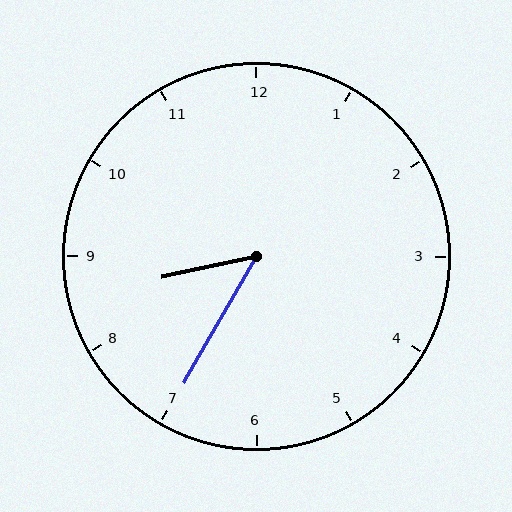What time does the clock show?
8:35.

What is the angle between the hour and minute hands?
Approximately 48 degrees.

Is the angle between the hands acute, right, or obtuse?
It is acute.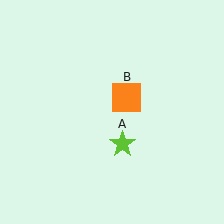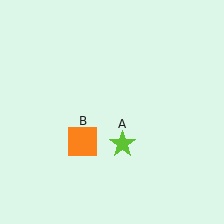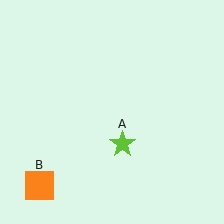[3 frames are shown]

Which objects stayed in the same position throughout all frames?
Lime star (object A) remained stationary.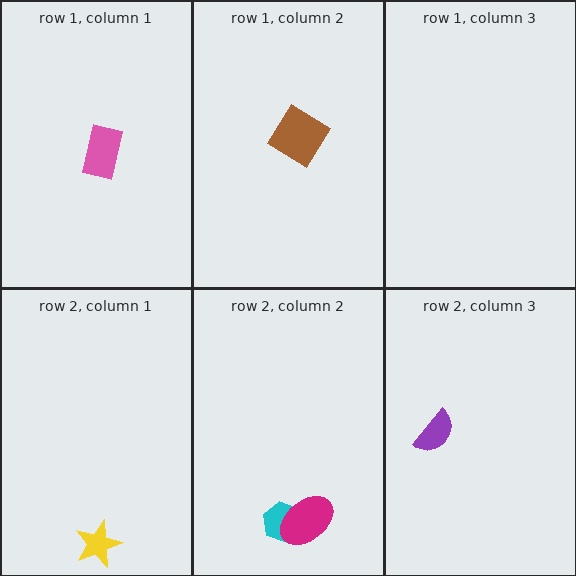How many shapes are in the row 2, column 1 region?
1.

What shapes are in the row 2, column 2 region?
The cyan hexagon, the magenta ellipse.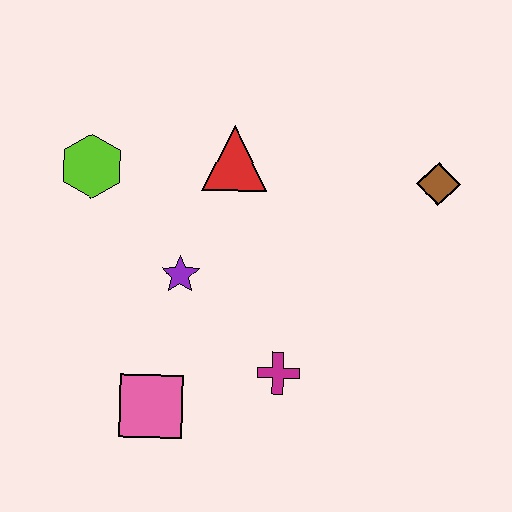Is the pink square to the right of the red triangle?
No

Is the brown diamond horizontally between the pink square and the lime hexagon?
No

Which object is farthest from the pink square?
The brown diamond is farthest from the pink square.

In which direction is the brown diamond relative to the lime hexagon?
The brown diamond is to the right of the lime hexagon.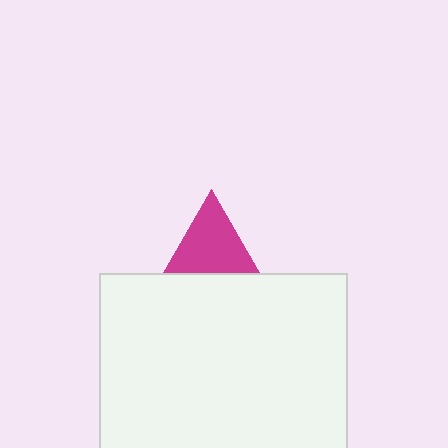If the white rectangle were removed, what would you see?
You would see the complete magenta triangle.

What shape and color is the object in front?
The object in front is a white rectangle.